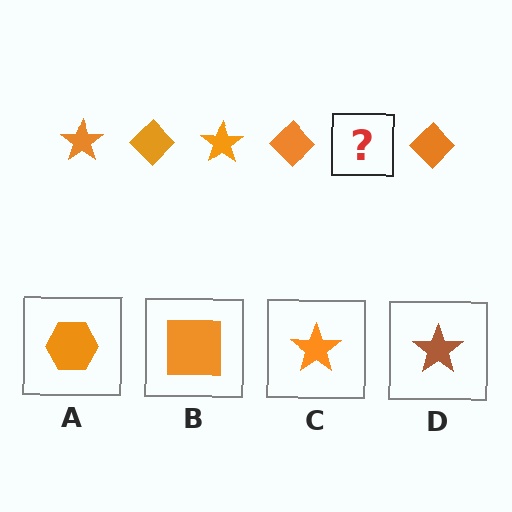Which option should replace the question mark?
Option C.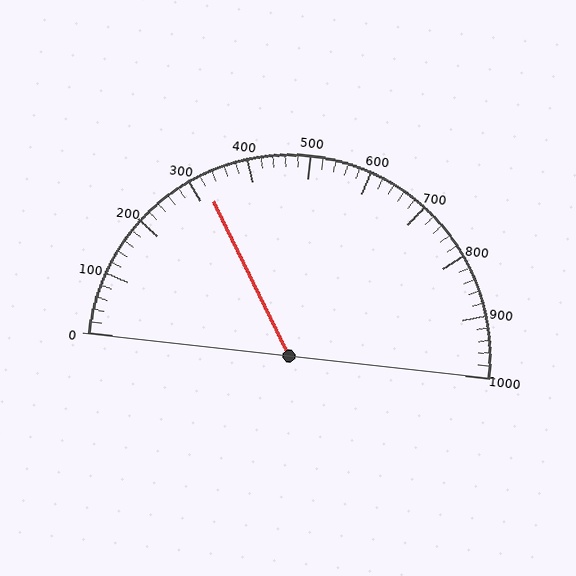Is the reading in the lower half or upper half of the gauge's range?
The reading is in the lower half of the range (0 to 1000).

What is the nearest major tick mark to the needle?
The nearest major tick mark is 300.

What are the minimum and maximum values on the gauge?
The gauge ranges from 0 to 1000.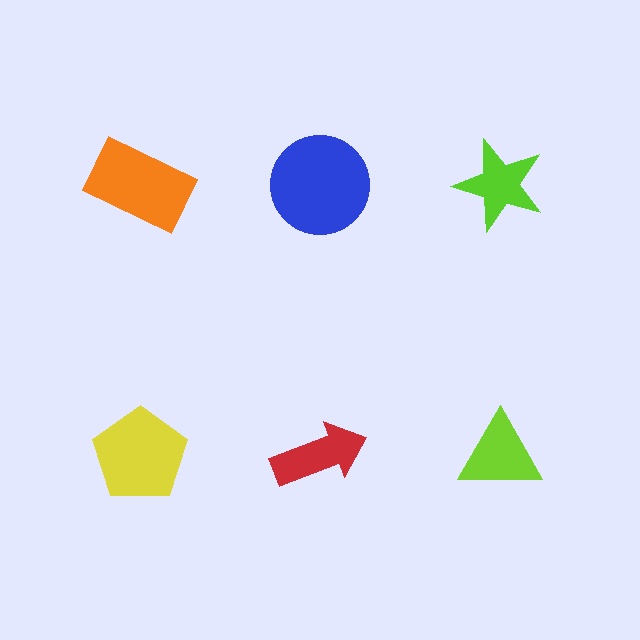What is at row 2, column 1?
A yellow pentagon.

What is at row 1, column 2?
A blue circle.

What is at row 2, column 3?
A lime triangle.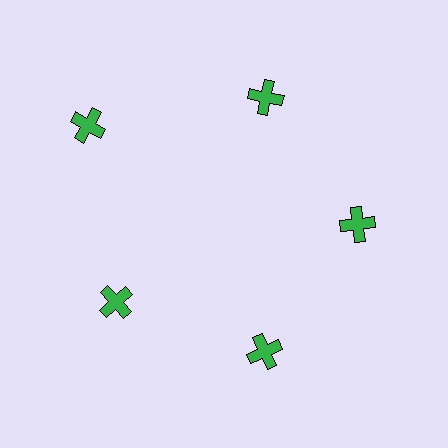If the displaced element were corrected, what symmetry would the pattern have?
It would have 5-fold rotational symmetry — the pattern would map onto itself every 72 degrees.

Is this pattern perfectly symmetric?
No. The 5 green crosses are arranged in a ring, but one element near the 10 o'clock position is pushed outward from the center, breaking the 5-fold rotational symmetry.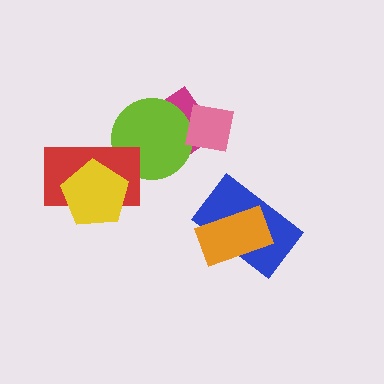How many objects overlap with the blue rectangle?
1 object overlaps with the blue rectangle.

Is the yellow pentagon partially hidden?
No, no other shape covers it.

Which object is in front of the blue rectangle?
The orange rectangle is in front of the blue rectangle.